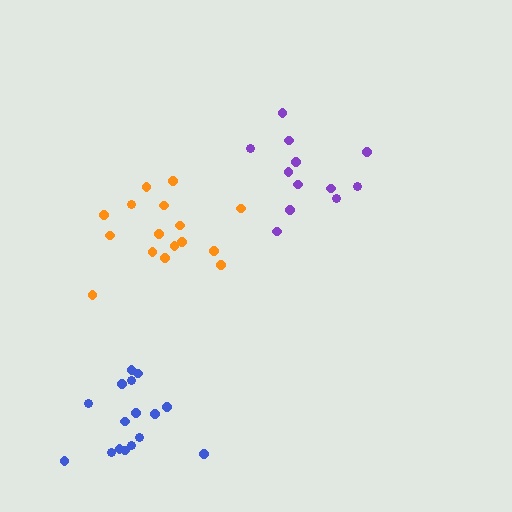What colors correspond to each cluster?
The clusters are colored: blue, purple, orange.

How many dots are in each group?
Group 1: 16 dots, Group 2: 12 dots, Group 3: 16 dots (44 total).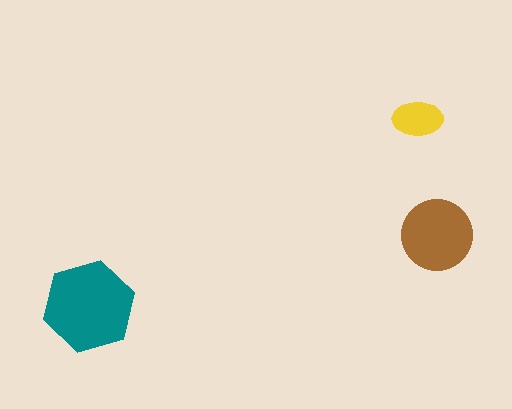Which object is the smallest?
The yellow ellipse.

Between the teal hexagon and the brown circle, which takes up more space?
The teal hexagon.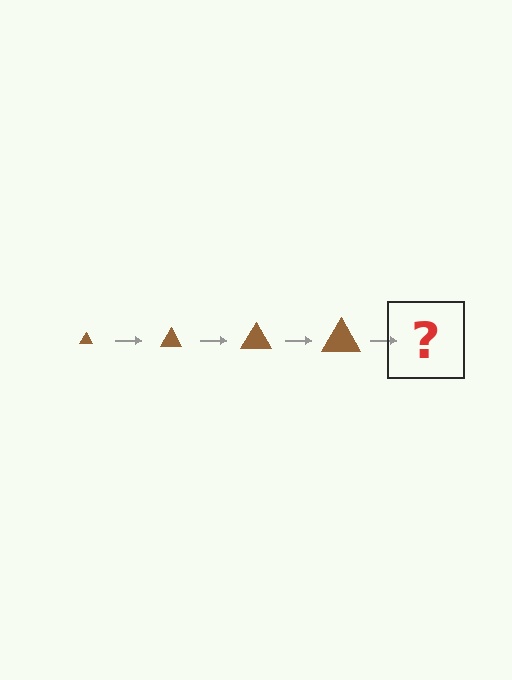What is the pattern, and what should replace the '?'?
The pattern is that the triangle gets progressively larger each step. The '?' should be a brown triangle, larger than the previous one.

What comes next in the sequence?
The next element should be a brown triangle, larger than the previous one.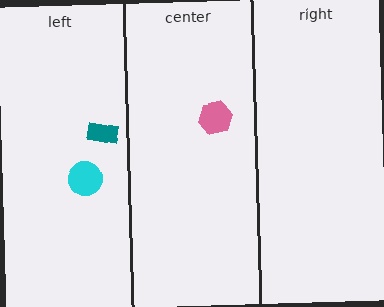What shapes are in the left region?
The teal rectangle, the cyan circle.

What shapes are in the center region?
The pink hexagon.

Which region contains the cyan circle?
The left region.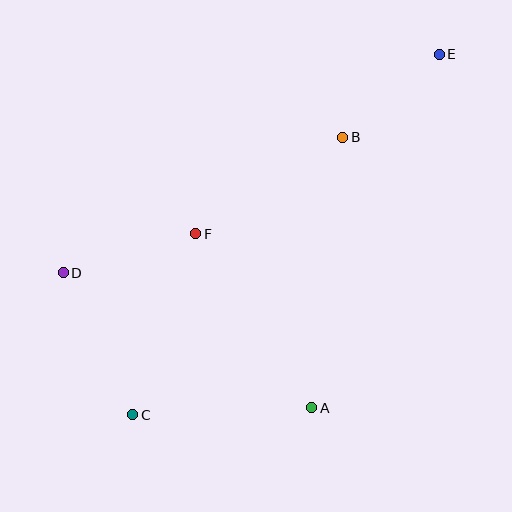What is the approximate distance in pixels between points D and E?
The distance between D and E is approximately 435 pixels.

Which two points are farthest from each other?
Points C and E are farthest from each other.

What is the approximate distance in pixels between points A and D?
The distance between A and D is approximately 283 pixels.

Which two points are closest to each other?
Points B and E are closest to each other.